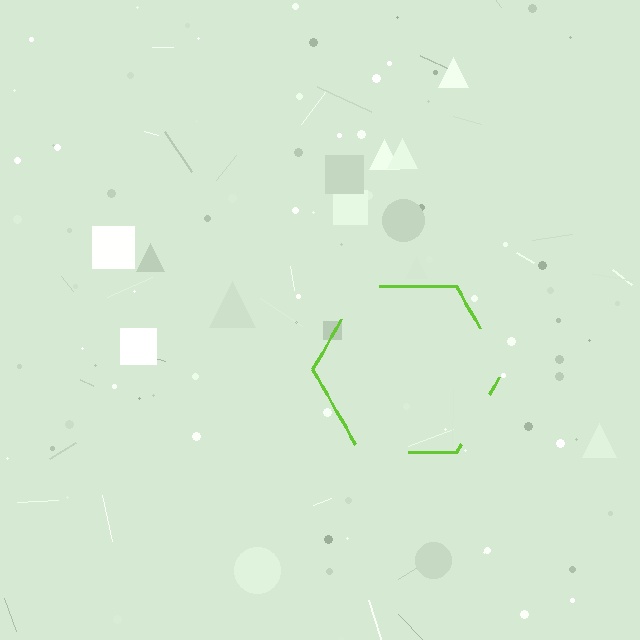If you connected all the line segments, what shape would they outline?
They would outline a hexagon.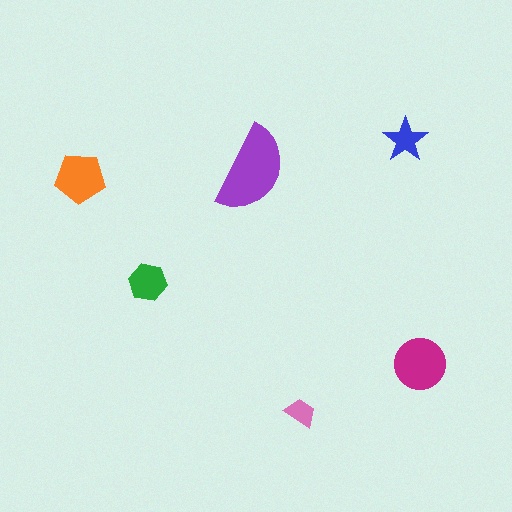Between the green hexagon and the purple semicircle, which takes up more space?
The purple semicircle.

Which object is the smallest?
The pink trapezoid.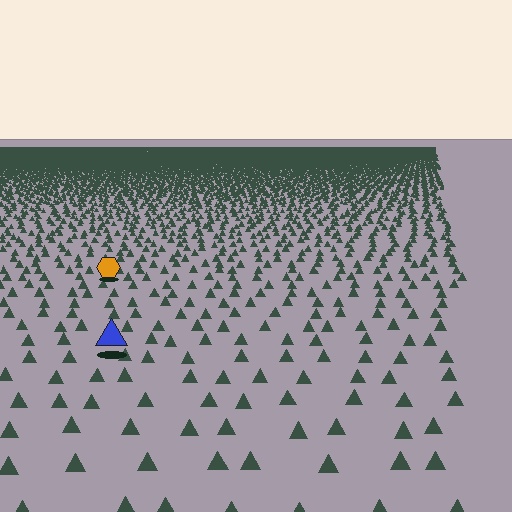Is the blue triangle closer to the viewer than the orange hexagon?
Yes. The blue triangle is closer — you can tell from the texture gradient: the ground texture is coarser near it.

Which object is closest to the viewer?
The blue triangle is closest. The texture marks near it are larger and more spread out.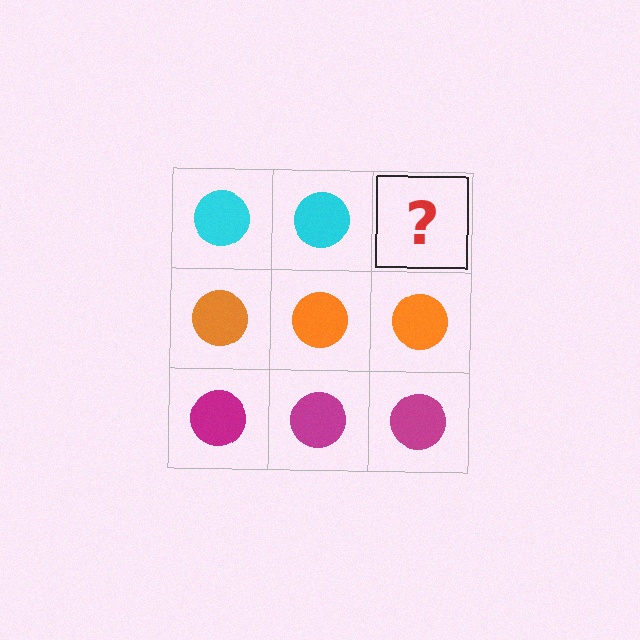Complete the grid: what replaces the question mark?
The question mark should be replaced with a cyan circle.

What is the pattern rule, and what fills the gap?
The rule is that each row has a consistent color. The gap should be filled with a cyan circle.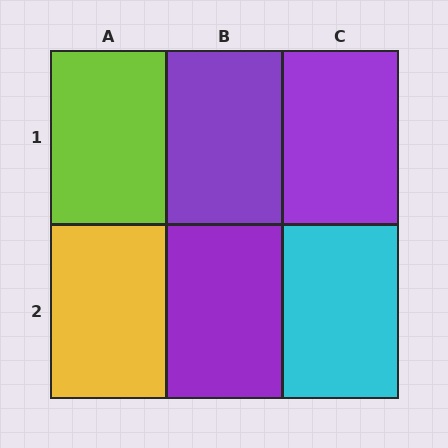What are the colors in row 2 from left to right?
Yellow, purple, cyan.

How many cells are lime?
1 cell is lime.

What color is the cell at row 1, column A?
Lime.